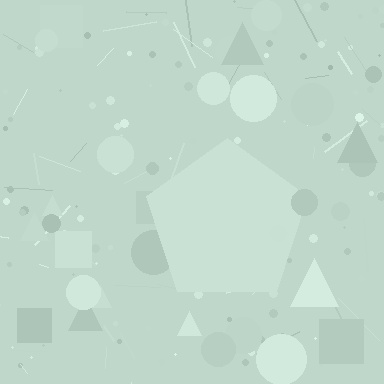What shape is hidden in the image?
A pentagon is hidden in the image.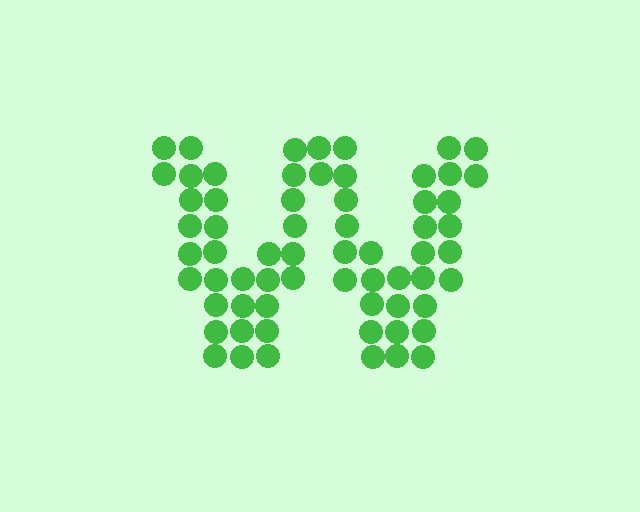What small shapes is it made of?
It is made of small circles.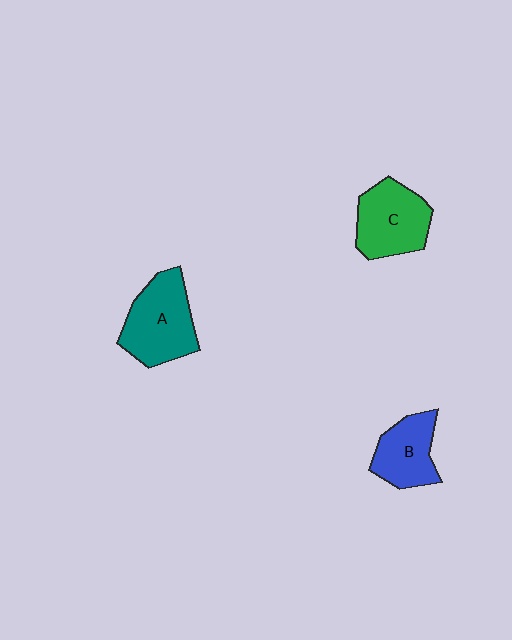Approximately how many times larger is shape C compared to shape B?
Approximately 1.3 times.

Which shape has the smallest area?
Shape B (blue).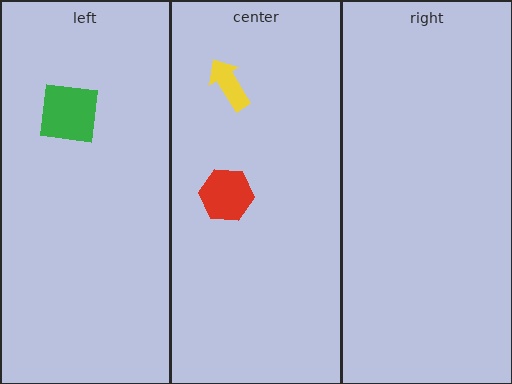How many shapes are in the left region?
1.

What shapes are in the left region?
The green square.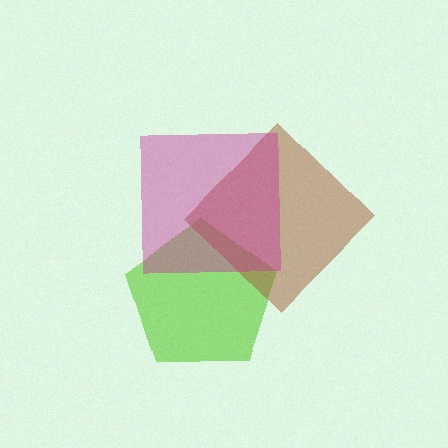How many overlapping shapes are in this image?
There are 3 overlapping shapes in the image.